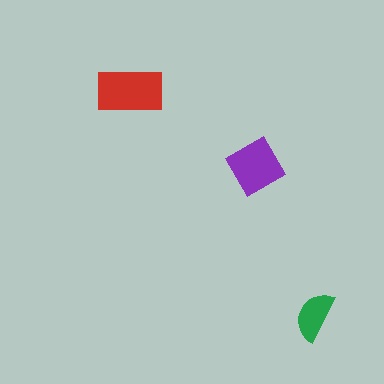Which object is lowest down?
The green semicircle is bottommost.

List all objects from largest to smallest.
The red rectangle, the purple diamond, the green semicircle.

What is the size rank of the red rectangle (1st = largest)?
1st.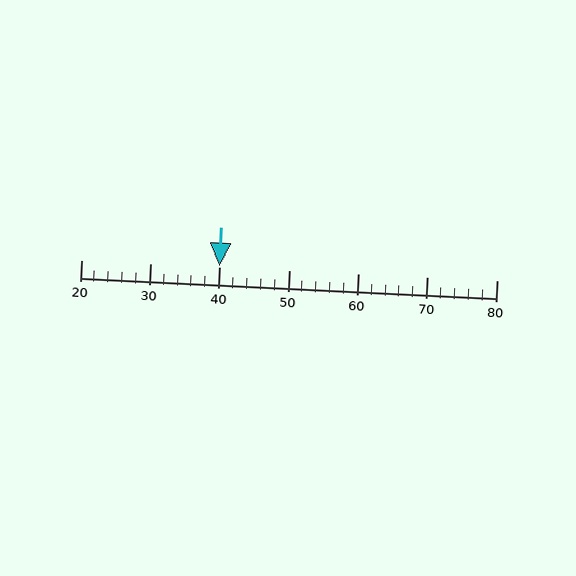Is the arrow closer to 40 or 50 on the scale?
The arrow is closer to 40.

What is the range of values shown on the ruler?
The ruler shows values from 20 to 80.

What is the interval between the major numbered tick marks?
The major tick marks are spaced 10 units apart.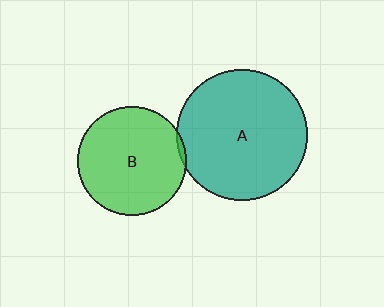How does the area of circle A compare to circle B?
Approximately 1.4 times.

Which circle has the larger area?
Circle A (teal).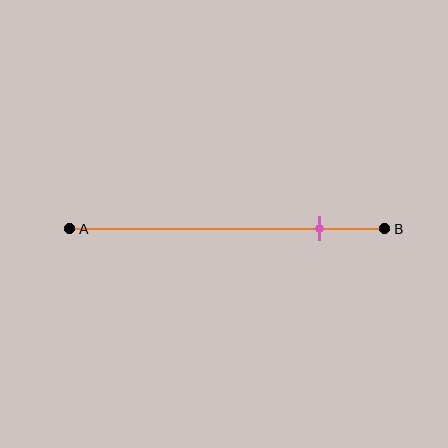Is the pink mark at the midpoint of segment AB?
No, the mark is at about 80% from A, not at the 50% midpoint.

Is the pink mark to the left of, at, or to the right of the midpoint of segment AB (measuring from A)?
The pink mark is to the right of the midpoint of segment AB.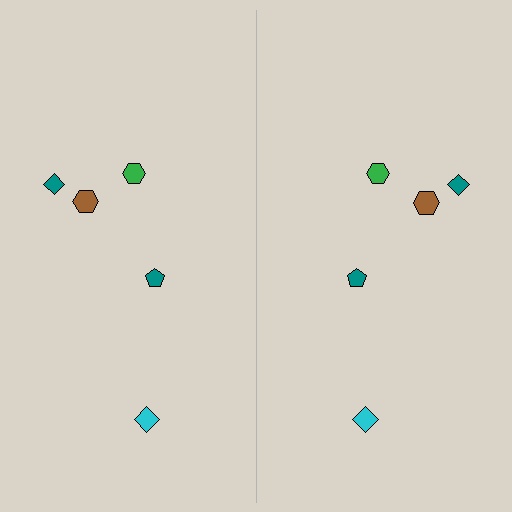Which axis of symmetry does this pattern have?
The pattern has a vertical axis of symmetry running through the center of the image.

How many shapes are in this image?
There are 10 shapes in this image.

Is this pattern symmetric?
Yes, this pattern has bilateral (reflection) symmetry.